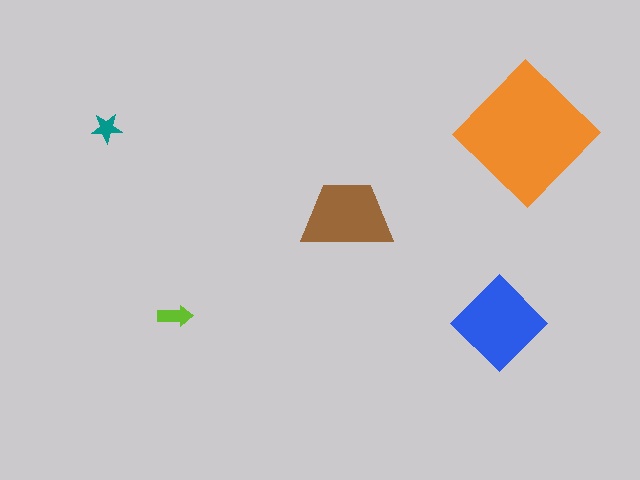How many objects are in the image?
There are 5 objects in the image.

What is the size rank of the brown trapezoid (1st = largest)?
3rd.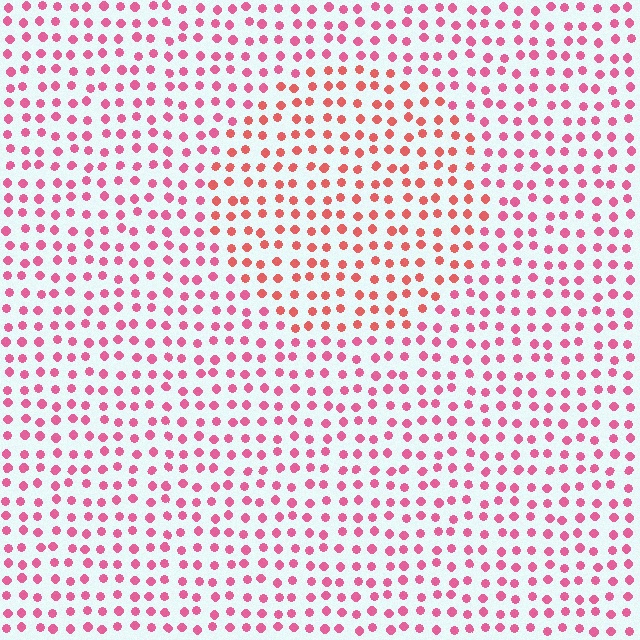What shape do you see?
I see a circle.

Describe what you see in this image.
The image is filled with small pink elements in a uniform arrangement. A circle-shaped region is visible where the elements are tinted to a slightly different hue, forming a subtle color boundary.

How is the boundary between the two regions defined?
The boundary is defined purely by a slight shift in hue (about 26 degrees). Spacing, size, and orientation are identical on both sides.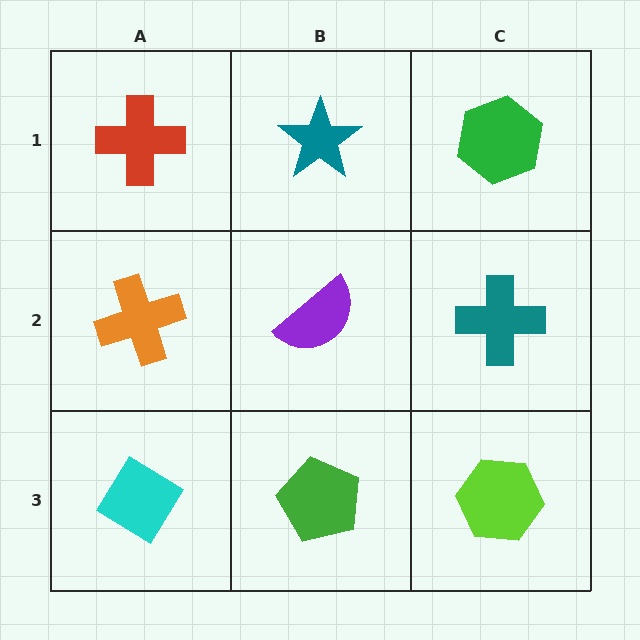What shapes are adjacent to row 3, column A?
An orange cross (row 2, column A), a green pentagon (row 3, column B).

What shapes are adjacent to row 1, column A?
An orange cross (row 2, column A), a teal star (row 1, column B).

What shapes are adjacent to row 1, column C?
A teal cross (row 2, column C), a teal star (row 1, column B).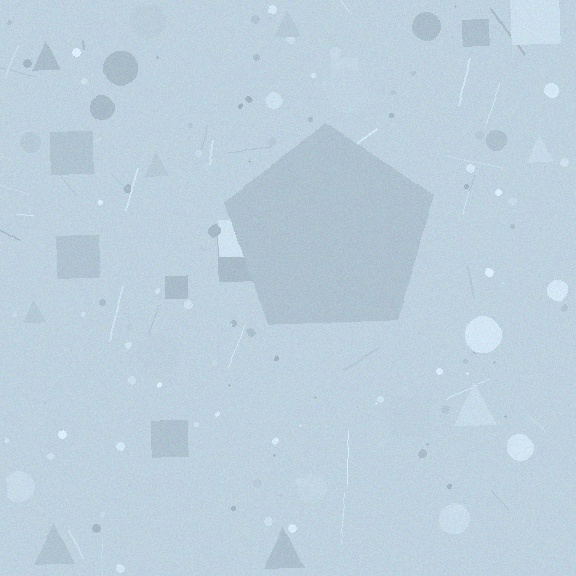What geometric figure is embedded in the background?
A pentagon is embedded in the background.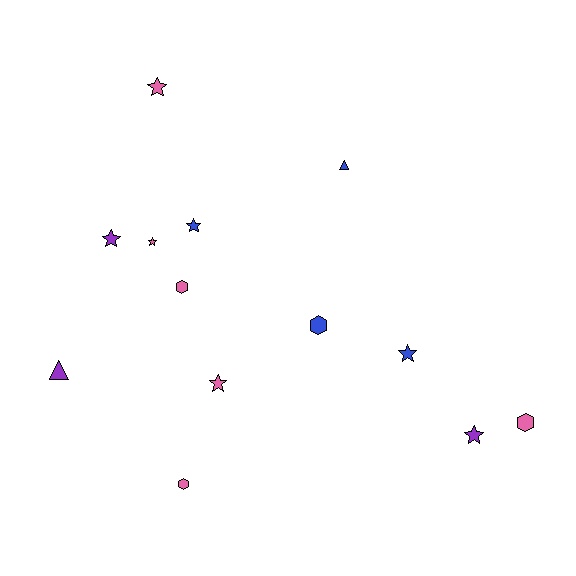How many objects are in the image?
There are 13 objects.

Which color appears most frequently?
Pink, with 6 objects.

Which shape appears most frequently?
Star, with 7 objects.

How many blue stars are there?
There are 2 blue stars.